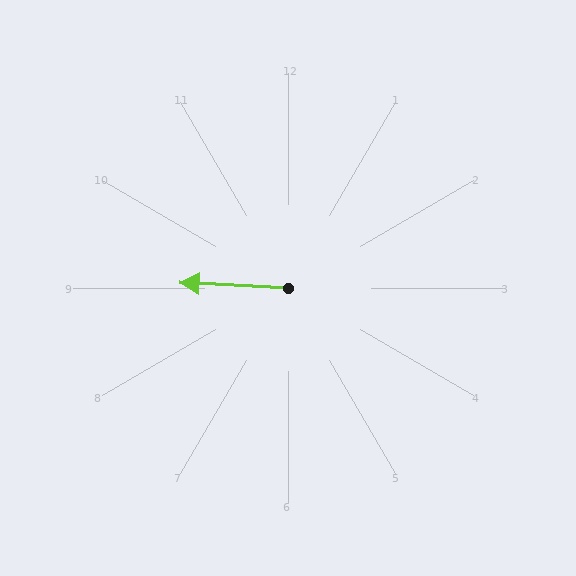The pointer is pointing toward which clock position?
Roughly 9 o'clock.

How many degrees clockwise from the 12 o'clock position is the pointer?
Approximately 273 degrees.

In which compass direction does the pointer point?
West.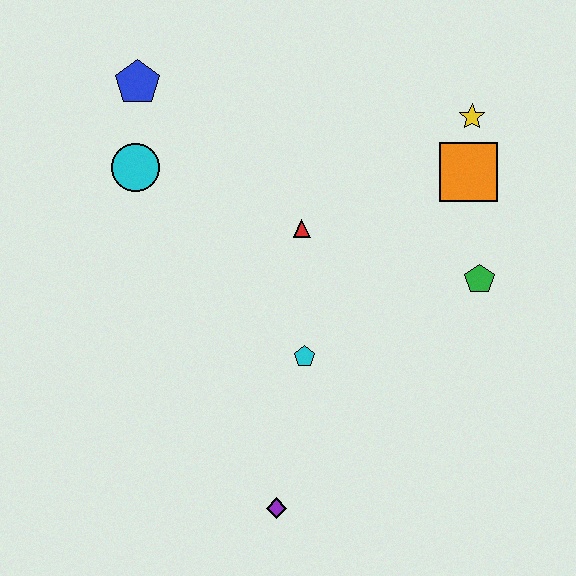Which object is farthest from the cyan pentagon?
The blue pentagon is farthest from the cyan pentagon.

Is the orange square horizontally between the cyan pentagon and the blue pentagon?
No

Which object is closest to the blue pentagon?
The cyan circle is closest to the blue pentagon.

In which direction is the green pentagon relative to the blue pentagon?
The green pentagon is to the right of the blue pentagon.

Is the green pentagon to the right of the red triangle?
Yes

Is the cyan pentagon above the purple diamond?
Yes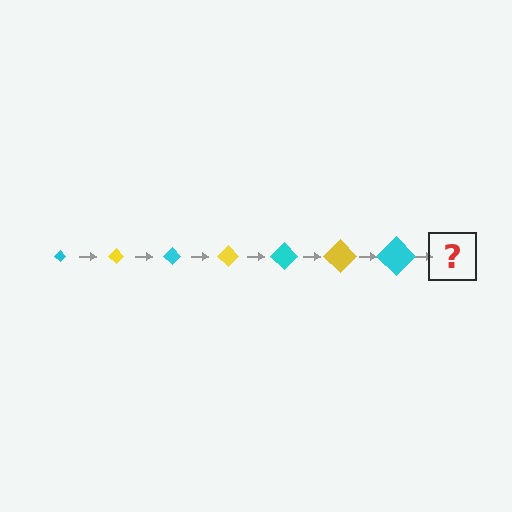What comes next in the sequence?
The next element should be a yellow diamond, larger than the previous one.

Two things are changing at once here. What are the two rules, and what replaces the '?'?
The two rules are that the diamond grows larger each step and the color cycles through cyan and yellow. The '?' should be a yellow diamond, larger than the previous one.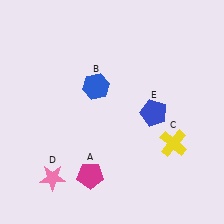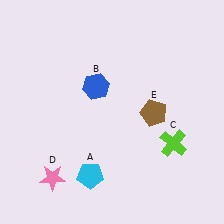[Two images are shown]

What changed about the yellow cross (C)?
In Image 1, C is yellow. In Image 2, it changed to lime.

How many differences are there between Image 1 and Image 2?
There are 3 differences between the two images.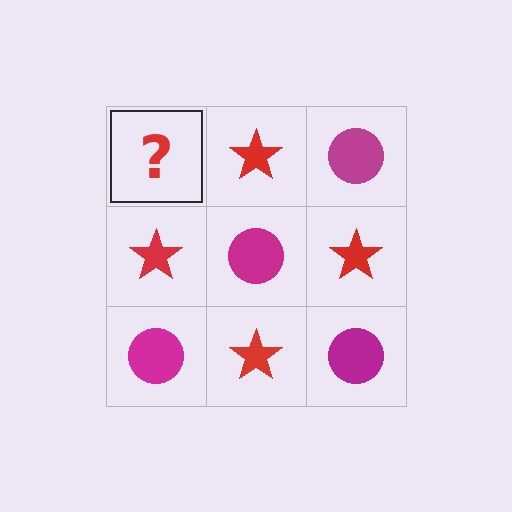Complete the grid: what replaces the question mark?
The question mark should be replaced with a magenta circle.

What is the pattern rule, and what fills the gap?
The rule is that it alternates magenta circle and red star in a checkerboard pattern. The gap should be filled with a magenta circle.